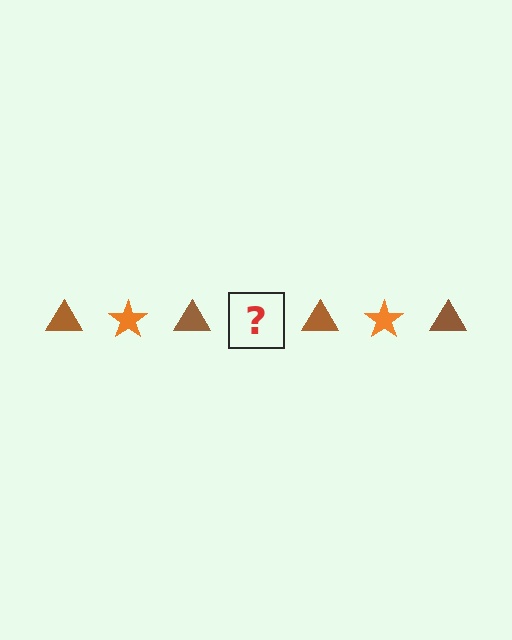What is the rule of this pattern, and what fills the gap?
The rule is that the pattern alternates between brown triangle and orange star. The gap should be filled with an orange star.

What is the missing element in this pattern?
The missing element is an orange star.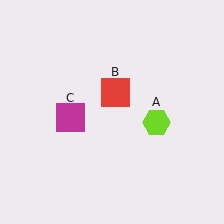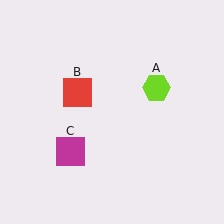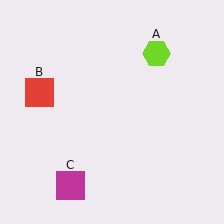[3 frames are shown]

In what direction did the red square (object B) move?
The red square (object B) moved left.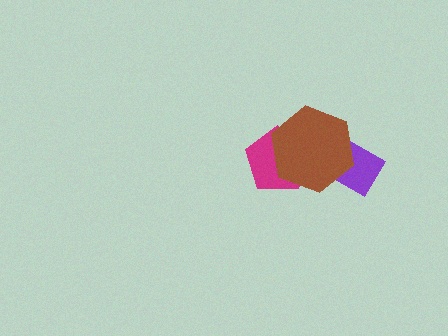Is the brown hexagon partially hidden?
No, no other shape covers it.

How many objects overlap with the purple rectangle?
1 object overlaps with the purple rectangle.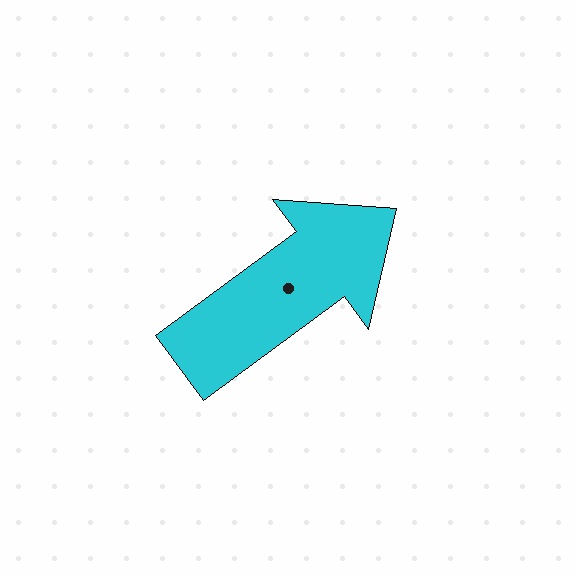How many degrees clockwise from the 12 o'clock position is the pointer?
Approximately 54 degrees.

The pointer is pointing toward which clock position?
Roughly 2 o'clock.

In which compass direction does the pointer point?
Northeast.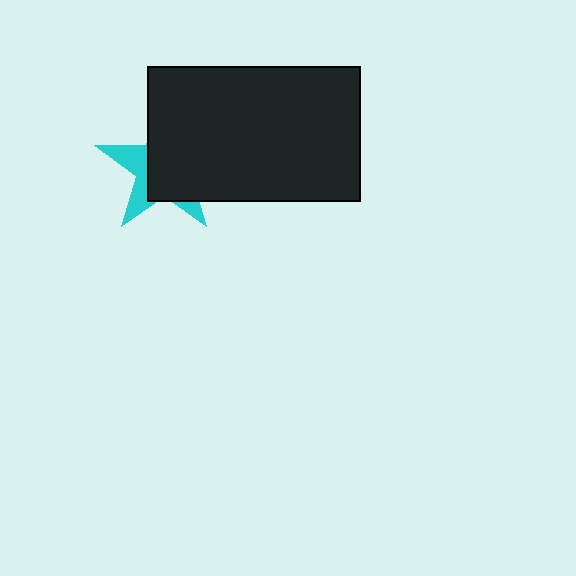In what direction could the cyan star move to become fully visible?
The cyan star could move left. That would shift it out from behind the black rectangle entirely.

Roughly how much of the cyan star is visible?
A small part of it is visible (roughly 34%).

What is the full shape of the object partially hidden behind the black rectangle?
The partially hidden object is a cyan star.